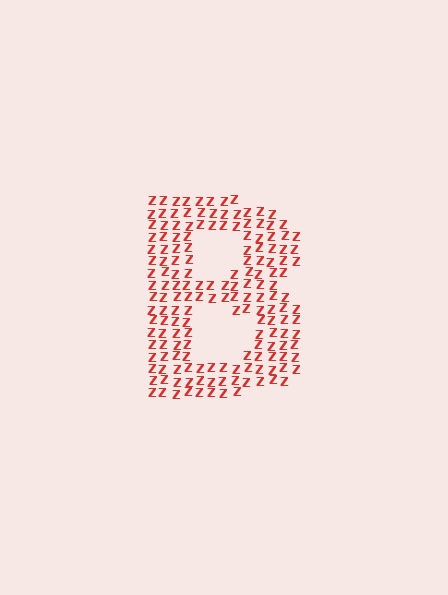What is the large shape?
The large shape is the letter B.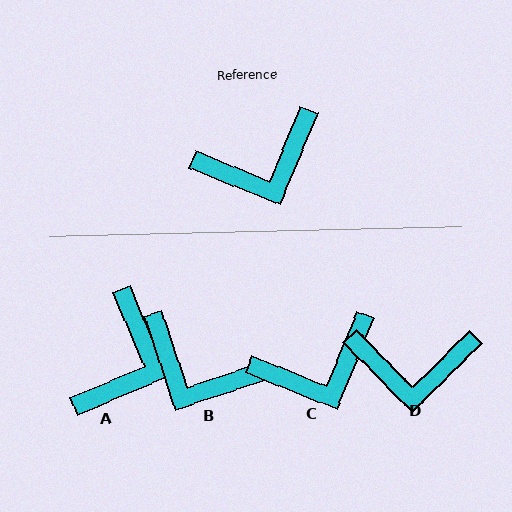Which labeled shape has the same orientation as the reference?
C.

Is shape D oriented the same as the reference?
No, it is off by about 23 degrees.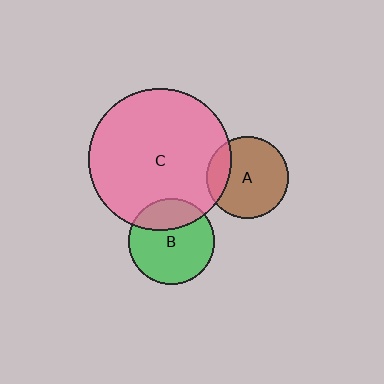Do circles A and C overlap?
Yes.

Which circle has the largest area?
Circle C (pink).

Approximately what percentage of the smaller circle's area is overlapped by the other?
Approximately 20%.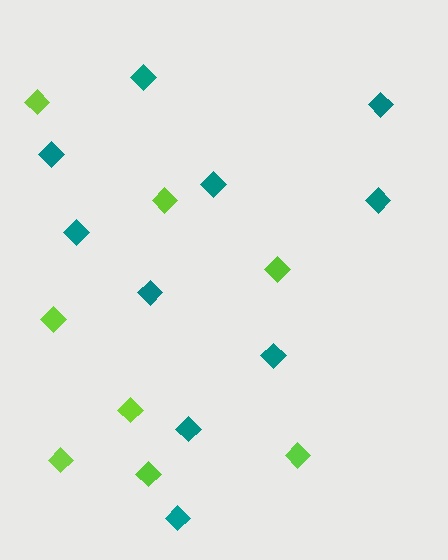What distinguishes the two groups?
There are 2 groups: one group of lime diamonds (8) and one group of teal diamonds (10).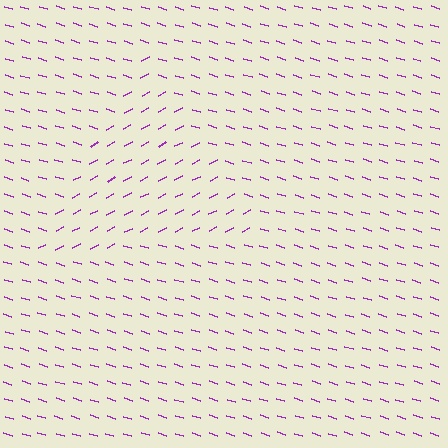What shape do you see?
I see a triangle.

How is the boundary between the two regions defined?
The boundary is defined purely by a change in line orientation (approximately 45 degrees difference). All lines are the same color and thickness.